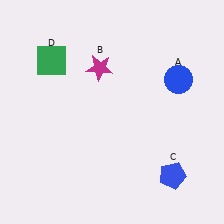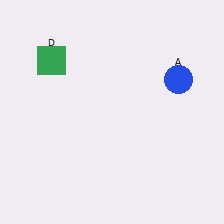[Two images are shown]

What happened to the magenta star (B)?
The magenta star (B) was removed in Image 2. It was in the top-left area of Image 1.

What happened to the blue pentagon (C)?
The blue pentagon (C) was removed in Image 2. It was in the bottom-right area of Image 1.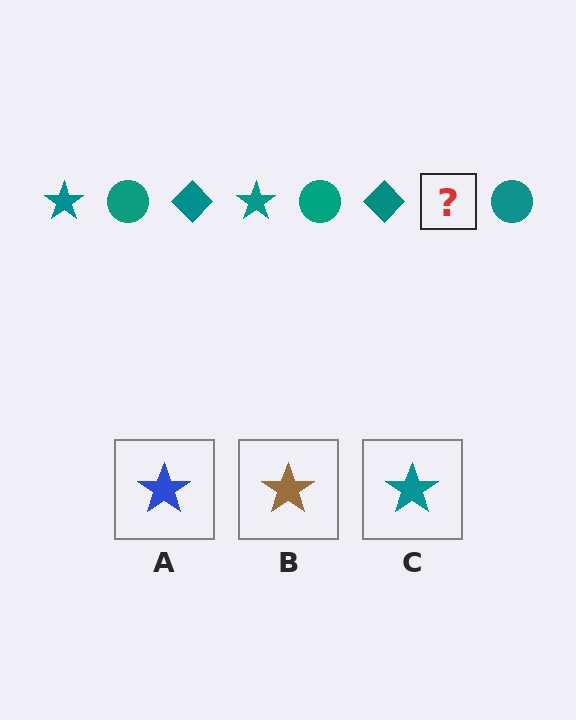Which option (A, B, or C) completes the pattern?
C.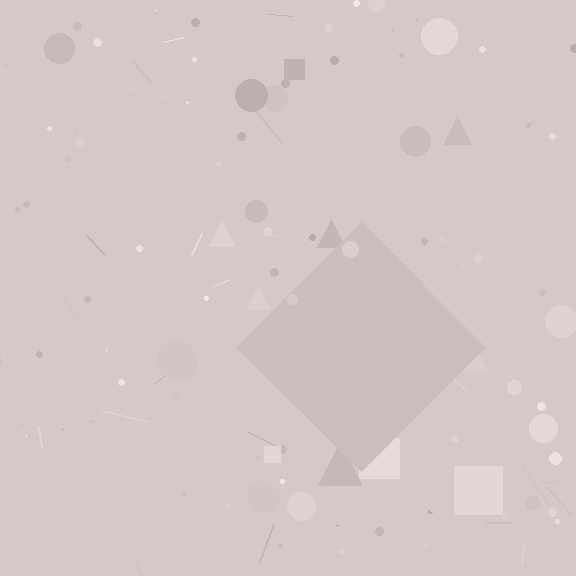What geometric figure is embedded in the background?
A diamond is embedded in the background.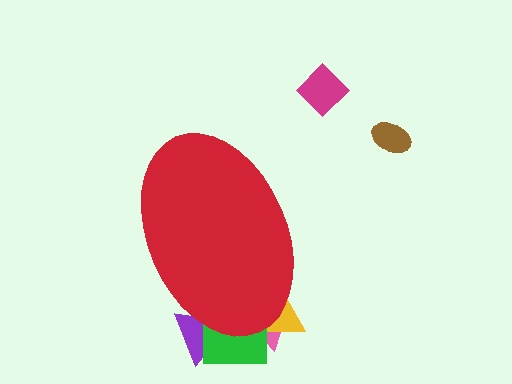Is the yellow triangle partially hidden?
Yes, the yellow triangle is partially hidden behind the red ellipse.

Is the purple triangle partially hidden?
Yes, the purple triangle is partially hidden behind the red ellipse.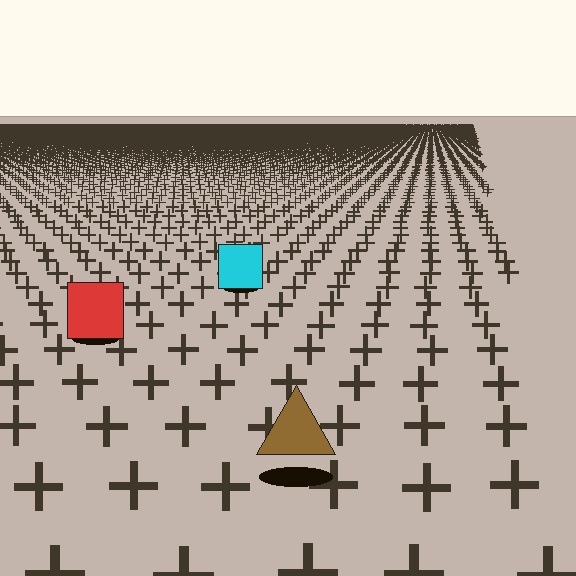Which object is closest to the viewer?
The brown triangle is closest. The texture marks near it are larger and more spread out.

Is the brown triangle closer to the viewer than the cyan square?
Yes. The brown triangle is closer — you can tell from the texture gradient: the ground texture is coarser near it.